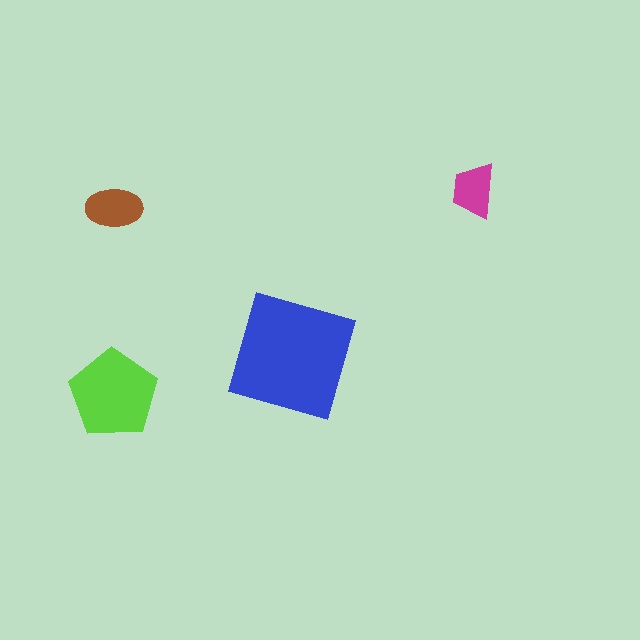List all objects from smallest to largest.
The magenta trapezoid, the brown ellipse, the lime pentagon, the blue square.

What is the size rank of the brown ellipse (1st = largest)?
3rd.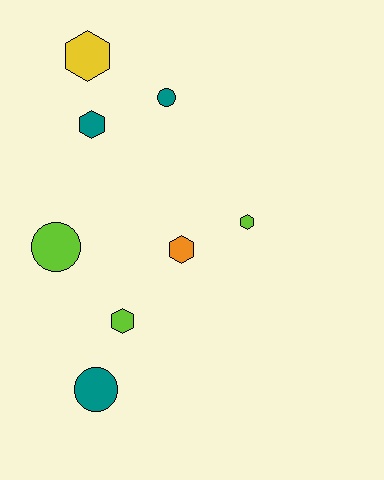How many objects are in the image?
There are 8 objects.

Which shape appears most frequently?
Hexagon, with 5 objects.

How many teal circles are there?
There are 2 teal circles.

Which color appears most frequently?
Lime, with 3 objects.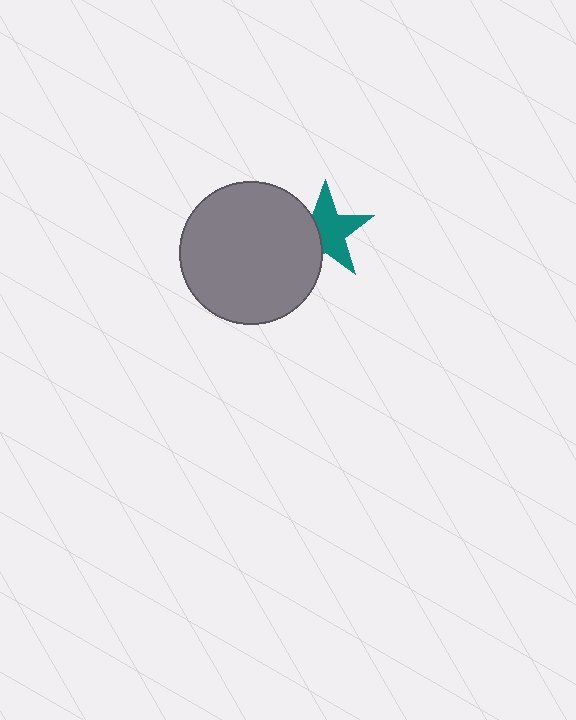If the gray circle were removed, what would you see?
You would see the complete teal star.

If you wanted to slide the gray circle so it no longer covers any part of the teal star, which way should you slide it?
Slide it left — that is the most direct way to separate the two shapes.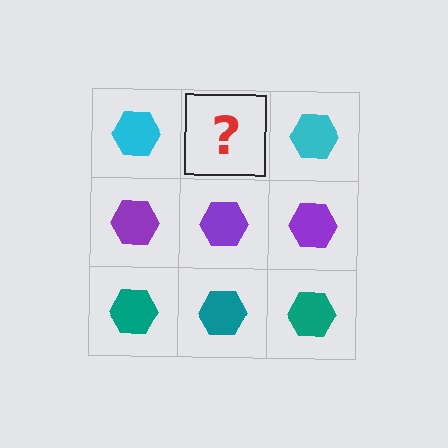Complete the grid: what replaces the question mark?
The question mark should be replaced with a cyan hexagon.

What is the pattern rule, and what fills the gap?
The rule is that each row has a consistent color. The gap should be filled with a cyan hexagon.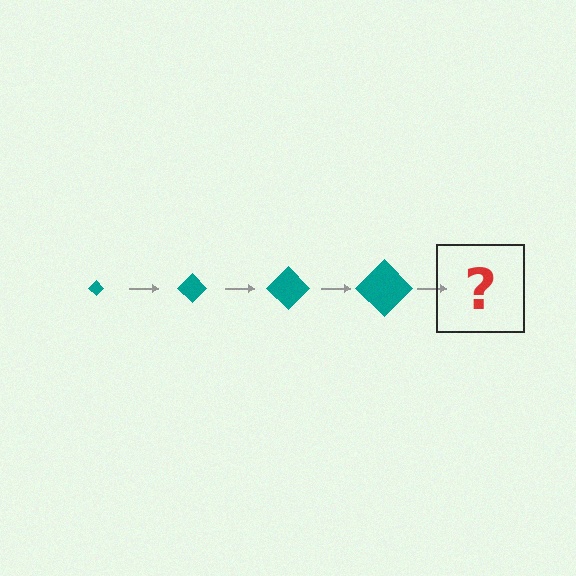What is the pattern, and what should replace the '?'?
The pattern is that the diamond gets progressively larger each step. The '?' should be a teal diamond, larger than the previous one.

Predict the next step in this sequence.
The next step is a teal diamond, larger than the previous one.